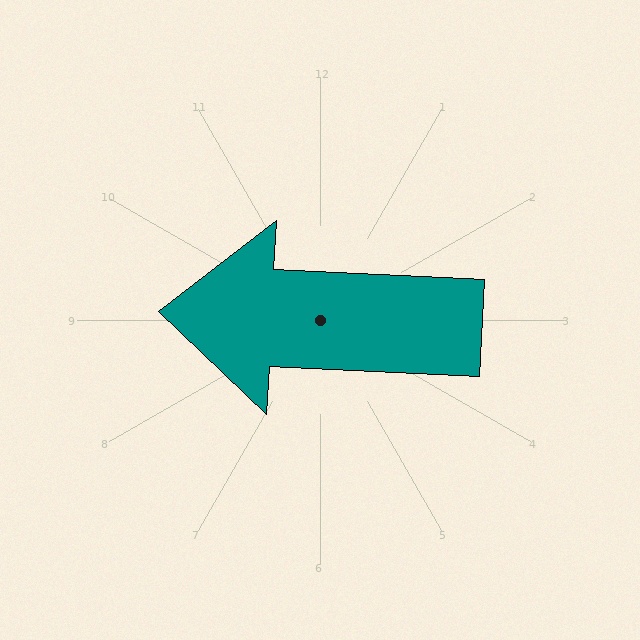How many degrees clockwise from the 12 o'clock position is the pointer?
Approximately 273 degrees.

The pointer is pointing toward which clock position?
Roughly 9 o'clock.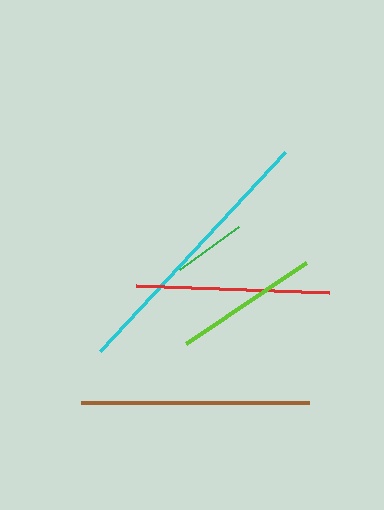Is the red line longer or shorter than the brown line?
The brown line is longer than the red line.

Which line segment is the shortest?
The green line is the shortest at approximately 73 pixels.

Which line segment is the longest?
The cyan line is the longest at approximately 271 pixels.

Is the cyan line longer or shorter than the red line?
The cyan line is longer than the red line.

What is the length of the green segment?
The green segment is approximately 73 pixels long.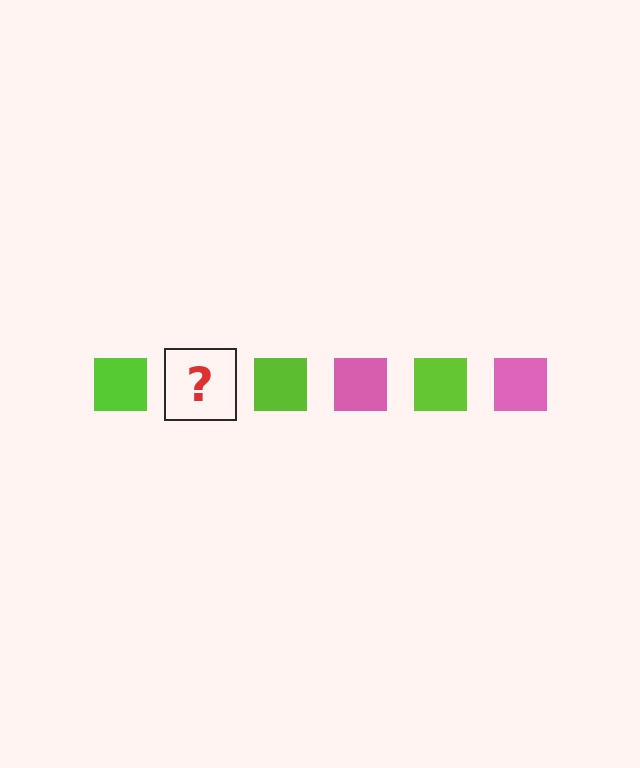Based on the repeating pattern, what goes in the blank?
The blank should be a pink square.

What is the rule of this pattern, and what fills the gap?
The rule is that the pattern cycles through lime, pink squares. The gap should be filled with a pink square.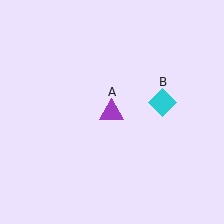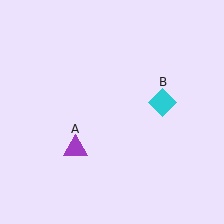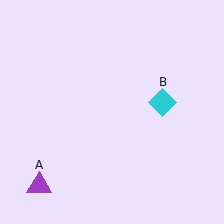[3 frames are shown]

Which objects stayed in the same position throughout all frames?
Cyan diamond (object B) remained stationary.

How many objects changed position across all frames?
1 object changed position: purple triangle (object A).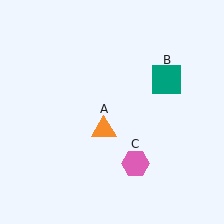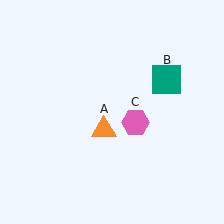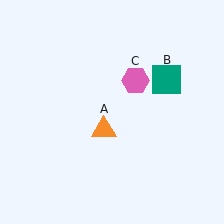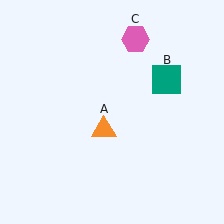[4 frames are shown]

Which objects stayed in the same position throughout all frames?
Orange triangle (object A) and teal square (object B) remained stationary.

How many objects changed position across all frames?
1 object changed position: pink hexagon (object C).